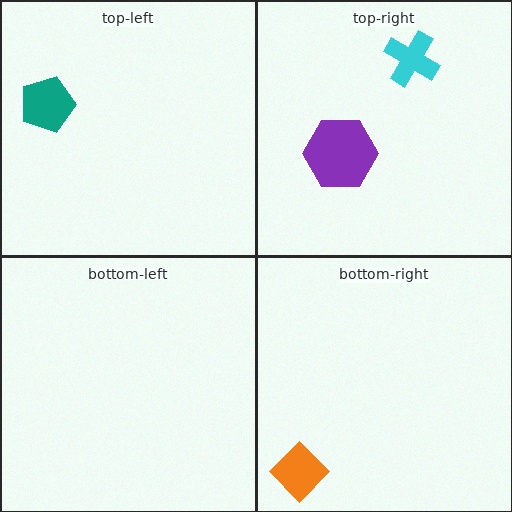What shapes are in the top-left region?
The teal pentagon.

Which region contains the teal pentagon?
The top-left region.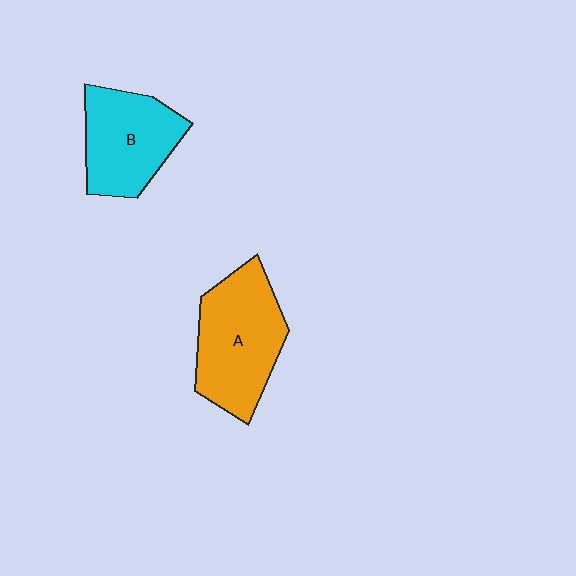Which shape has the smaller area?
Shape B (cyan).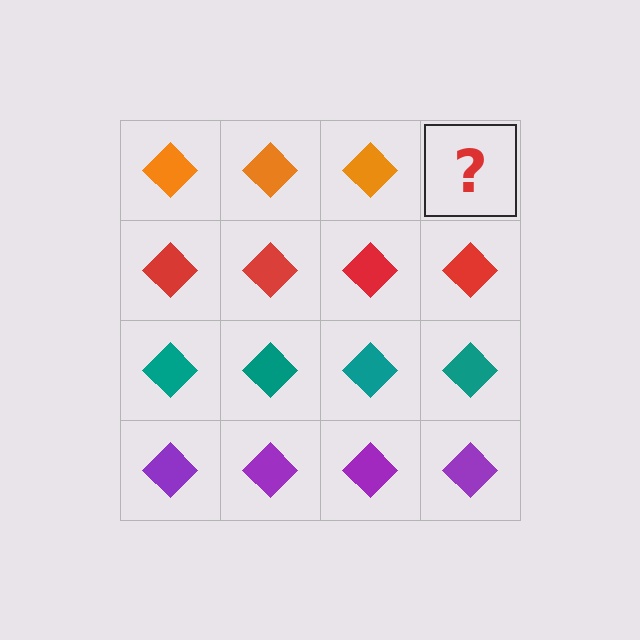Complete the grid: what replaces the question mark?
The question mark should be replaced with an orange diamond.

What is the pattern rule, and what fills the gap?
The rule is that each row has a consistent color. The gap should be filled with an orange diamond.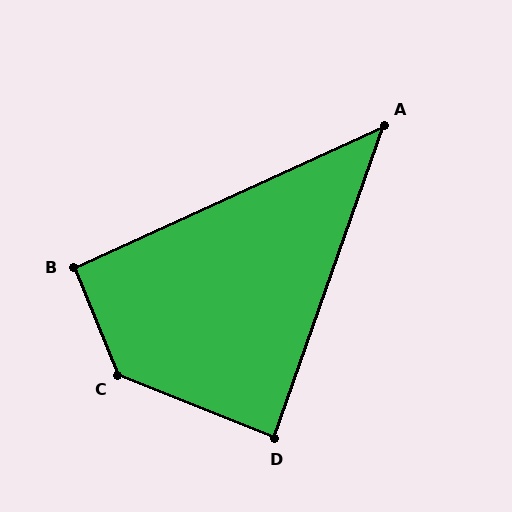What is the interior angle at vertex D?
Approximately 88 degrees (approximately right).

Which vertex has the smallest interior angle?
A, at approximately 46 degrees.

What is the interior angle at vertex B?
Approximately 92 degrees (approximately right).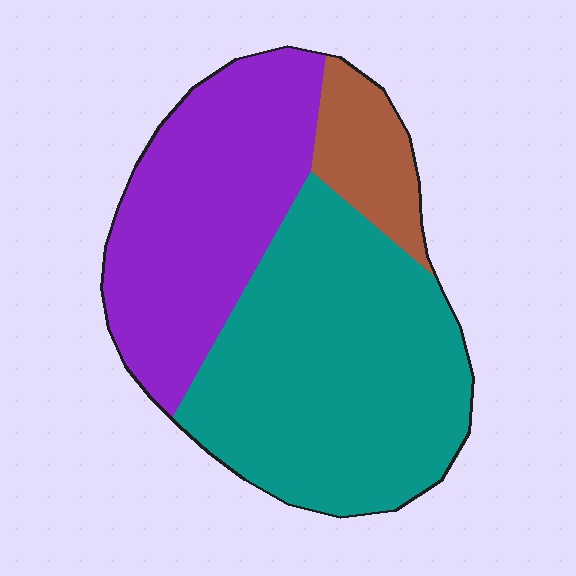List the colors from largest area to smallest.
From largest to smallest: teal, purple, brown.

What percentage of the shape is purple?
Purple takes up between a quarter and a half of the shape.